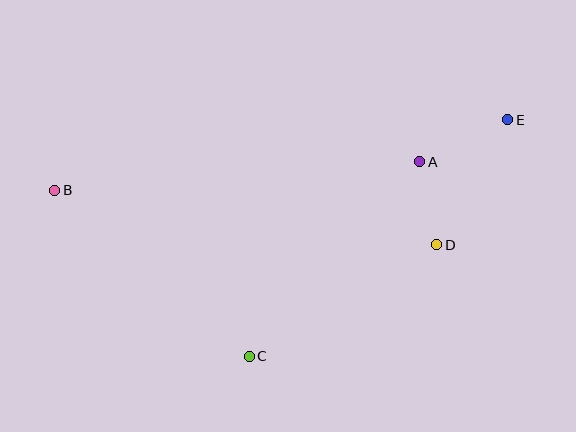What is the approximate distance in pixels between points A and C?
The distance between A and C is approximately 259 pixels.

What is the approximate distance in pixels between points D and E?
The distance between D and E is approximately 144 pixels.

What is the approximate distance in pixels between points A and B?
The distance between A and B is approximately 366 pixels.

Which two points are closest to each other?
Points A and D are closest to each other.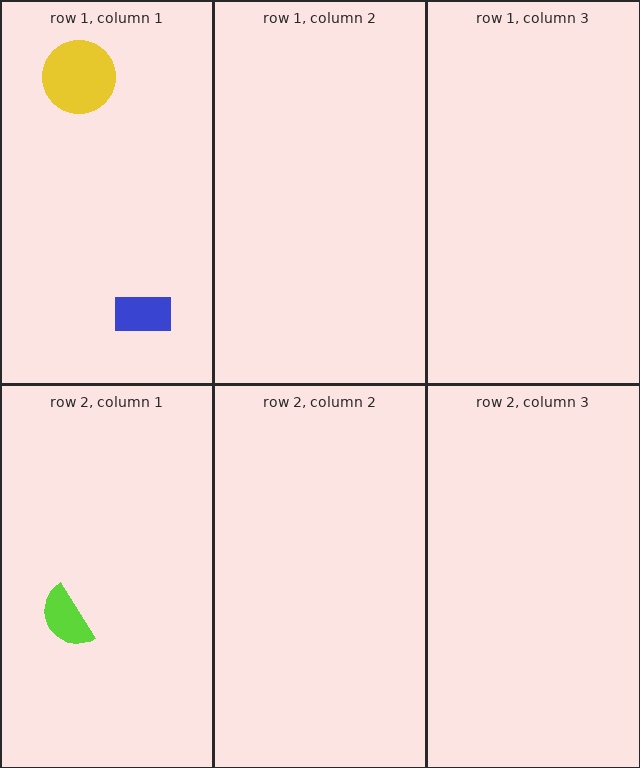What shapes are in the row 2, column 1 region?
The lime semicircle.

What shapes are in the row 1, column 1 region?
The blue rectangle, the yellow circle.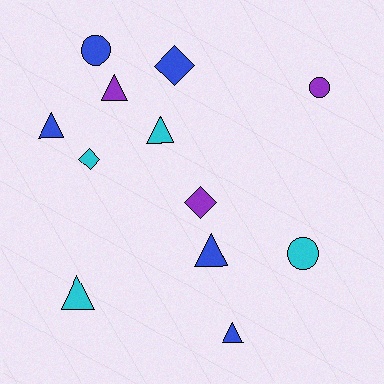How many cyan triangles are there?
There are 2 cyan triangles.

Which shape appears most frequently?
Triangle, with 6 objects.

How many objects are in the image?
There are 12 objects.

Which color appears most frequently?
Blue, with 5 objects.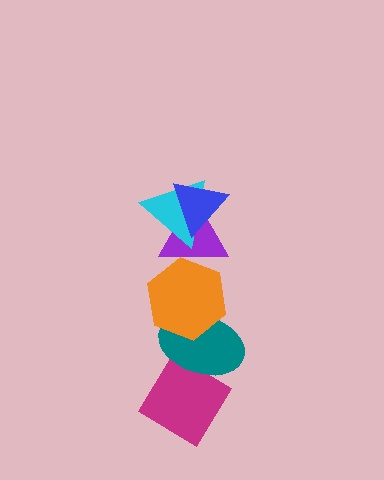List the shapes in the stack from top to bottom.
From top to bottom: the blue triangle, the cyan triangle, the purple triangle, the orange hexagon, the teal ellipse, the magenta diamond.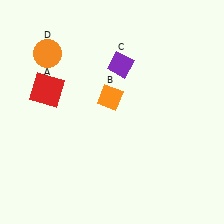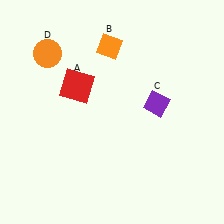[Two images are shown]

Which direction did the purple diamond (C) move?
The purple diamond (C) moved down.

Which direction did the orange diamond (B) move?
The orange diamond (B) moved up.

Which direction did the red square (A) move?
The red square (A) moved right.